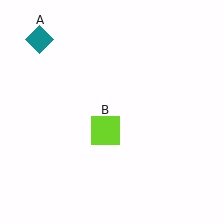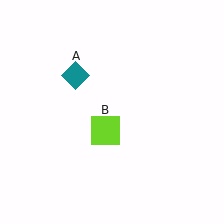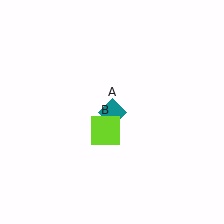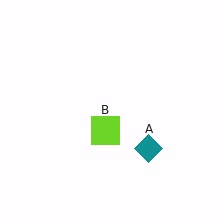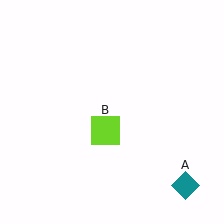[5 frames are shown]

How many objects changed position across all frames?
1 object changed position: teal diamond (object A).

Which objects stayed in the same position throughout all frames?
Lime square (object B) remained stationary.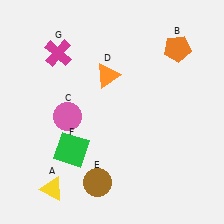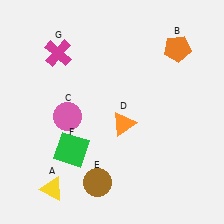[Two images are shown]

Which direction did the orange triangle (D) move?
The orange triangle (D) moved down.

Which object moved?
The orange triangle (D) moved down.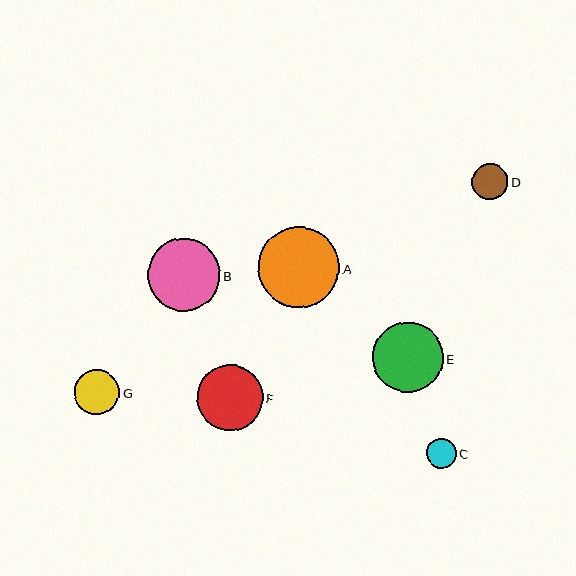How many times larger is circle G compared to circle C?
Circle G is approximately 1.5 times the size of circle C.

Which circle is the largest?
Circle A is the largest with a size of approximately 81 pixels.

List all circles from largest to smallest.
From largest to smallest: A, B, E, F, G, D, C.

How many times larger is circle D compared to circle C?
Circle D is approximately 1.2 times the size of circle C.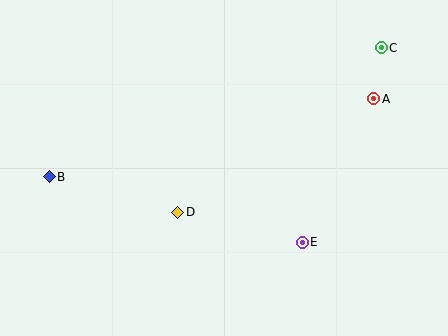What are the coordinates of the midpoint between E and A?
The midpoint between E and A is at (338, 170).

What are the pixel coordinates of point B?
Point B is at (49, 177).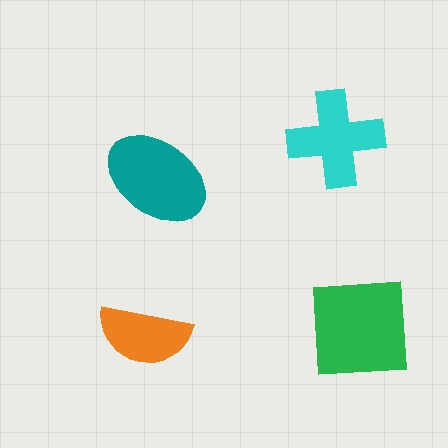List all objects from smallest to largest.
The orange semicircle, the cyan cross, the teal ellipse, the green square.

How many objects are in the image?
There are 4 objects in the image.